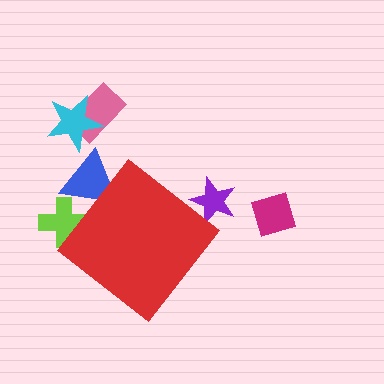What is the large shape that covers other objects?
A red diamond.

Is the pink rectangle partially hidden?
No, the pink rectangle is fully visible.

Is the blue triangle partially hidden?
Yes, the blue triangle is partially hidden behind the red diamond.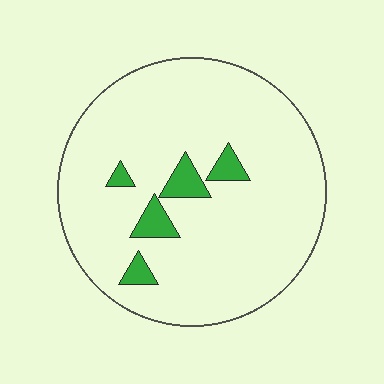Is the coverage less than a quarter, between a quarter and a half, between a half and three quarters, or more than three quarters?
Less than a quarter.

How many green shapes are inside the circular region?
5.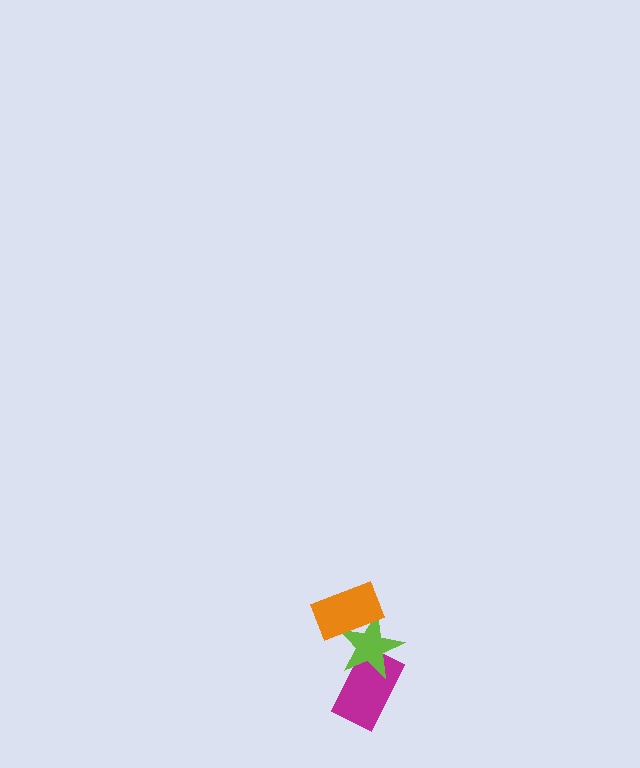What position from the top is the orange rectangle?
The orange rectangle is 1st from the top.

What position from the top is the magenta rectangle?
The magenta rectangle is 3rd from the top.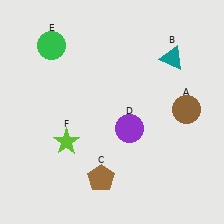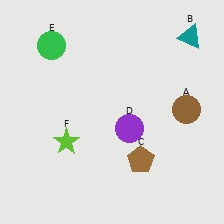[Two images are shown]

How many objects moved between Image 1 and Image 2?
2 objects moved between the two images.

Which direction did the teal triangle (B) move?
The teal triangle (B) moved up.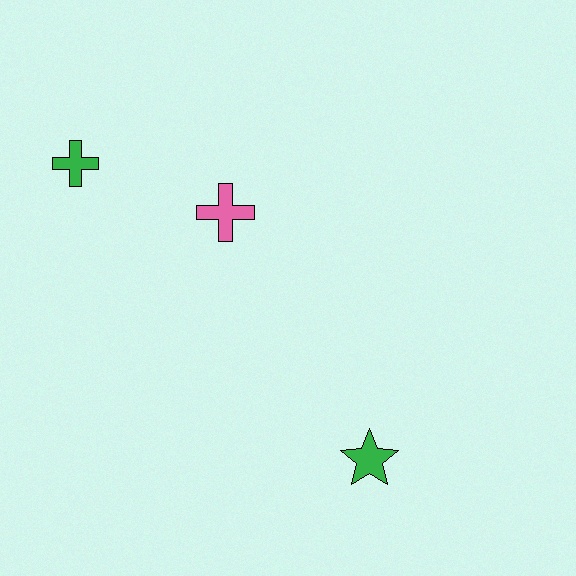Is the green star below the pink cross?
Yes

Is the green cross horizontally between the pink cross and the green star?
No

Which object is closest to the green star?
The pink cross is closest to the green star.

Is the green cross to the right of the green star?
No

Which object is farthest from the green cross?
The green star is farthest from the green cross.